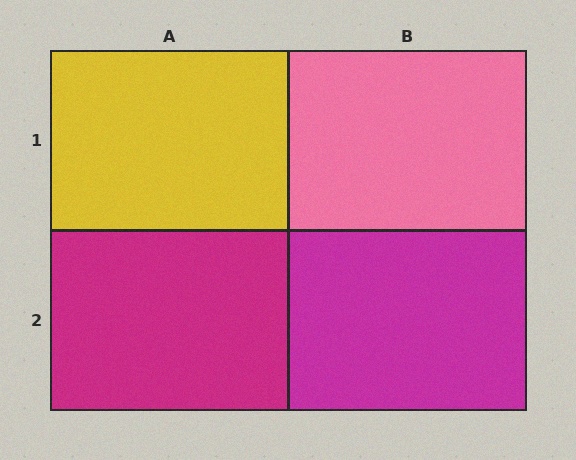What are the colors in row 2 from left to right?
Magenta, magenta.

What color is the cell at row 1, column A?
Yellow.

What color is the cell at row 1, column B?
Pink.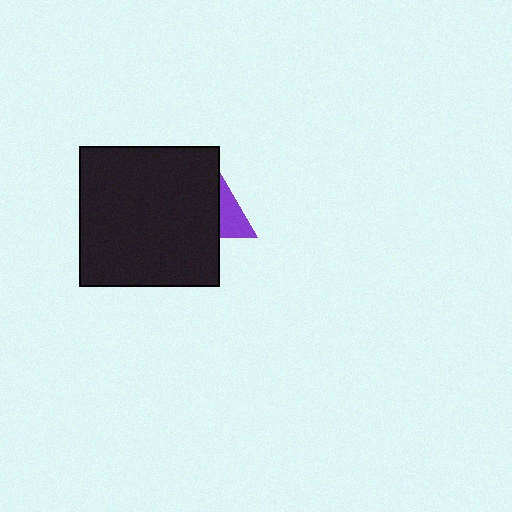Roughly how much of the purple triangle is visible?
A small part of it is visible (roughly 33%).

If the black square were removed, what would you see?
You would see the complete purple triangle.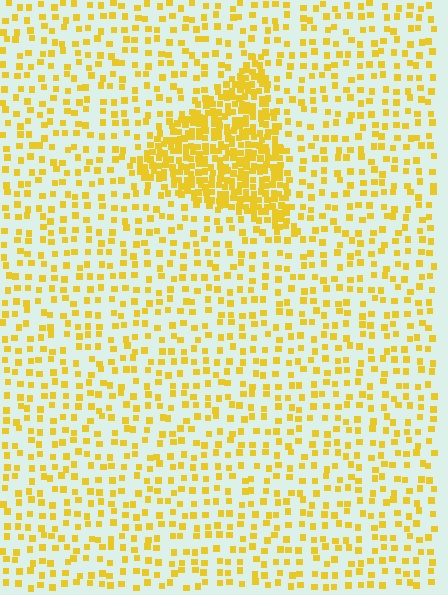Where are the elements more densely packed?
The elements are more densely packed inside the triangle boundary.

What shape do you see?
I see a triangle.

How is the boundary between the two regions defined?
The boundary is defined by a change in element density (approximately 3.1x ratio). All elements are the same color, size, and shape.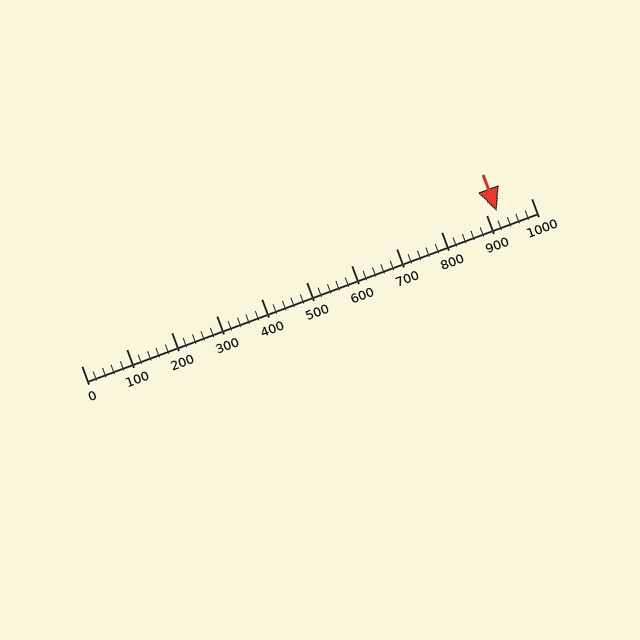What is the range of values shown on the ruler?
The ruler shows values from 0 to 1000.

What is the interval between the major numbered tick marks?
The major tick marks are spaced 100 units apart.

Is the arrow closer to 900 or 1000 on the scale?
The arrow is closer to 900.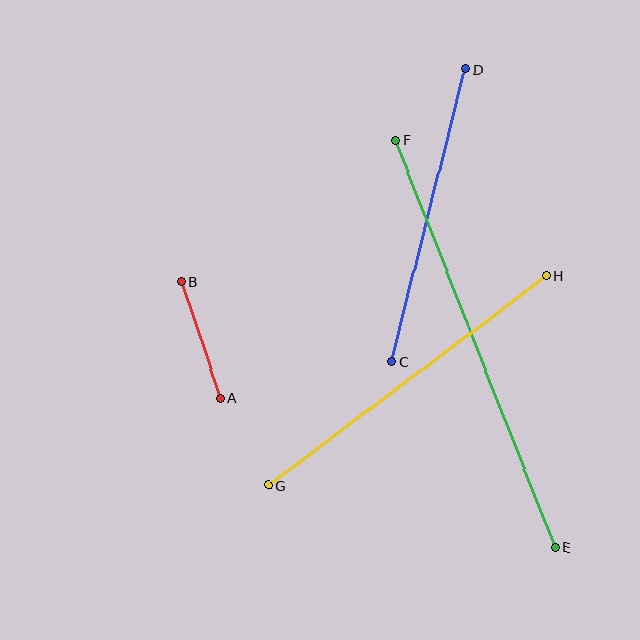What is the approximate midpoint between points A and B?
The midpoint is at approximately (201, 340) pixels.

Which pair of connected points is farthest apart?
Points E and F are farthest apart.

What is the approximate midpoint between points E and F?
The midpoint is at approximately (475, 344) pixels.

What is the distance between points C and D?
The distance is approximately 302 pixels.